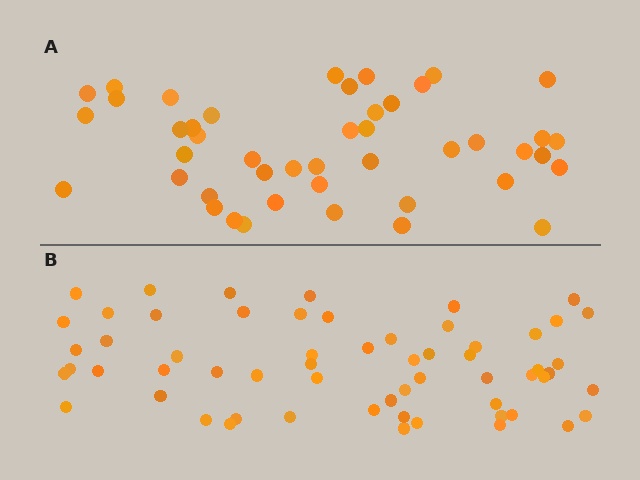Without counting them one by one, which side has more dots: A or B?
Region B (the bottom region) has more dots.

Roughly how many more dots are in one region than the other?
Region B has approximately 15 more dots than region A.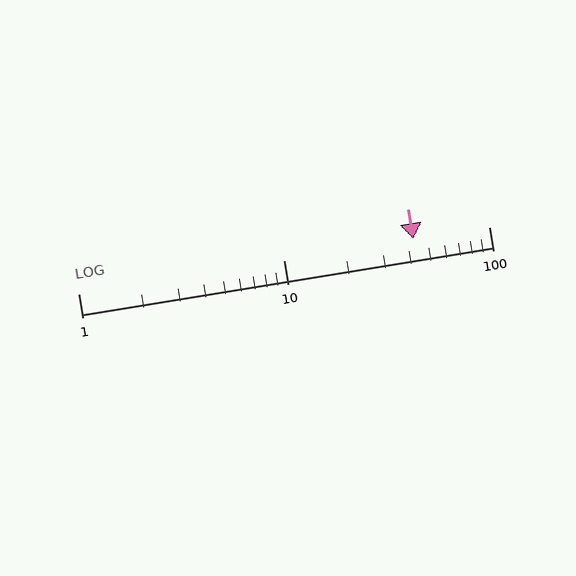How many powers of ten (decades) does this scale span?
The scale spans 2 decades, from 1 to 100.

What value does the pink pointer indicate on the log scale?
The pointer indicates approximately 43.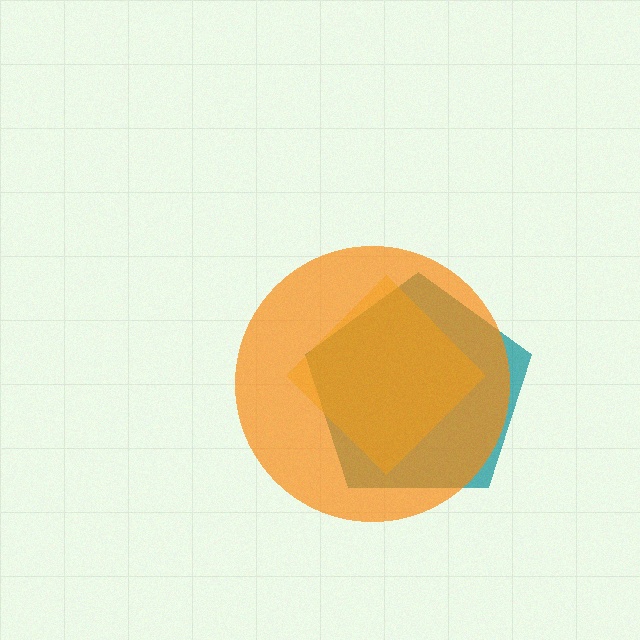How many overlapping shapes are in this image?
There are 3 overlapping shapes in the image.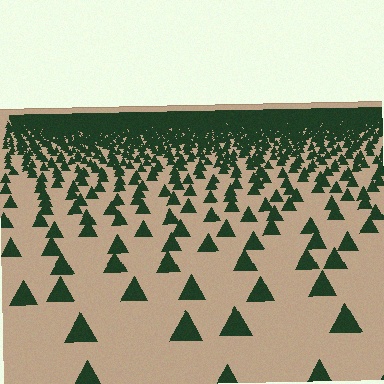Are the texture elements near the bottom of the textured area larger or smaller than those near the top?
Larger. Near the bottom, elements are closer to the viewer and appear at a bigger on-screen size.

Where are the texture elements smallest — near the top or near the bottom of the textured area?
Near the top.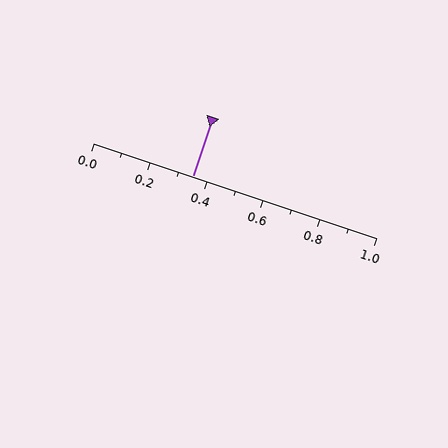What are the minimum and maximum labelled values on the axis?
The axis runs from 0.0 to 1.0.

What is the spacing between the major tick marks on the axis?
The major ticks are spaced 0.2 apart.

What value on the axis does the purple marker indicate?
The marker indicates approximately 0.35.